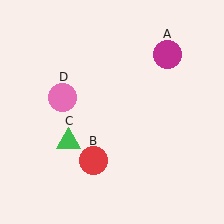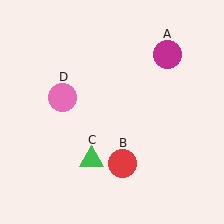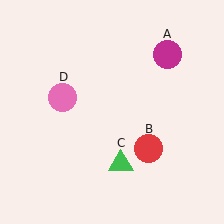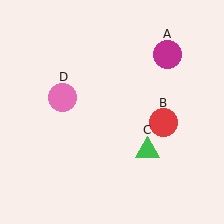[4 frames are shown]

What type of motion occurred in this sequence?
The red circle (object B), green triangle (object C) rotated counterclockwise around the center of the scene.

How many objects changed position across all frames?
2 objects changed position: red circle (object B), green triangle (object C).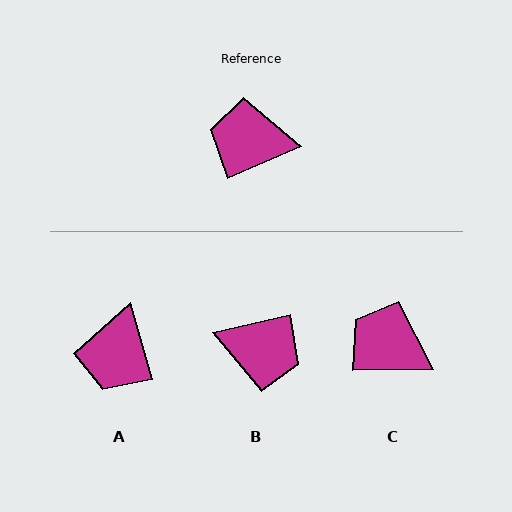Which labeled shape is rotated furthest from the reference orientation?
B, about 170 degrees away.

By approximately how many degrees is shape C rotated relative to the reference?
Approximately 22 degrees clockwise.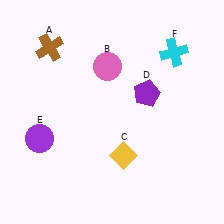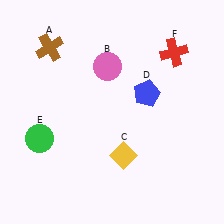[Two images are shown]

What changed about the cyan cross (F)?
In Image 1, F is cyan. In Image 2, it changed to red.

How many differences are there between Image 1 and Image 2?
There are 3 differences between the two images.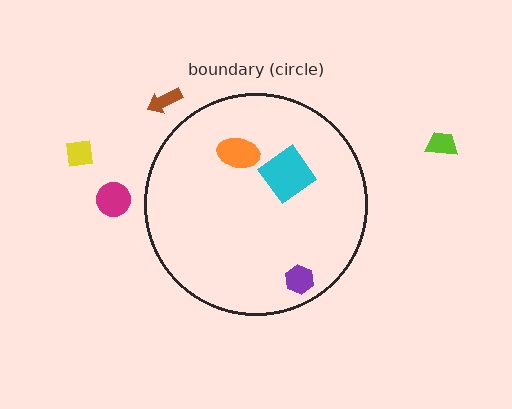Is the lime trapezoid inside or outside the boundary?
Outside.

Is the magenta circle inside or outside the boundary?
Outside.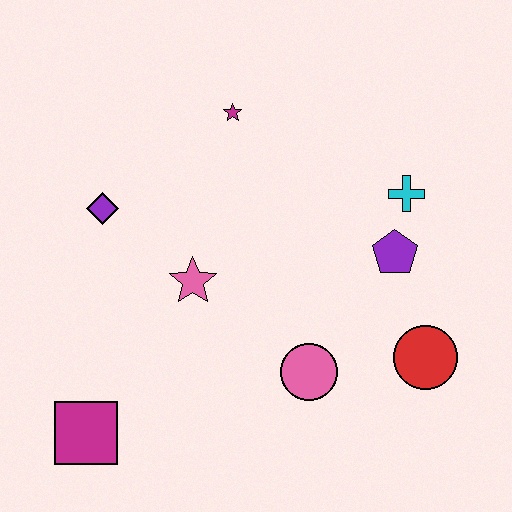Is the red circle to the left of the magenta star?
No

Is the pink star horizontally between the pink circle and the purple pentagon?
No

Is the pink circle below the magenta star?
Yes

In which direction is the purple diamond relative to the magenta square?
The purple diamond is above the magenta square.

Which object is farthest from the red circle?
The purple diamond is farthest from the red circle.